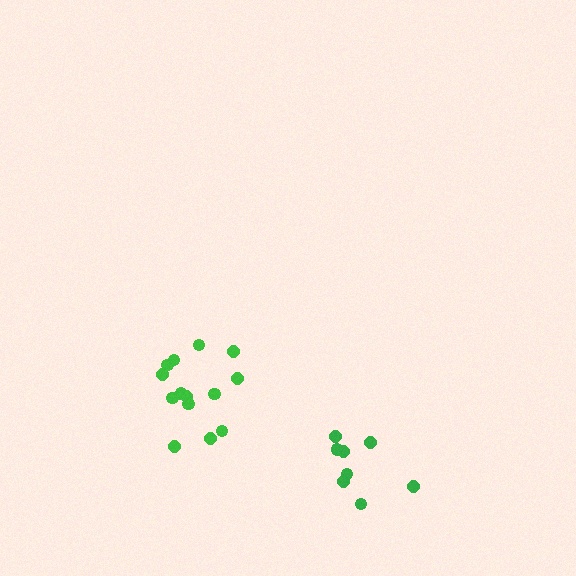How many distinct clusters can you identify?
There are 2 distinct clusters.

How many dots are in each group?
Group 1: 8 dots, Group 2: 14 dots (22 total).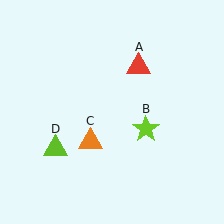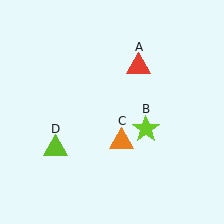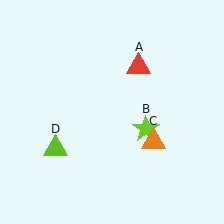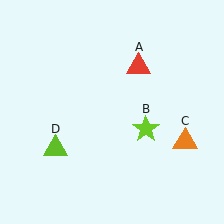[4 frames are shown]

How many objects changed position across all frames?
1 object changed position: orange triangle (object C).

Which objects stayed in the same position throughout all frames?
Red triangle (object A) and lime star (object B) and lime triangle (object D) remained stationary.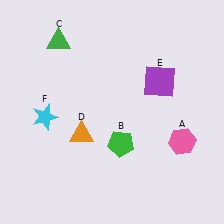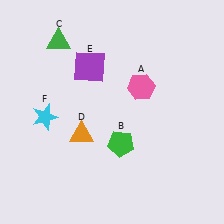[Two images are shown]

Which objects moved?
The objects that moved are: the pink hexagon (A), the purple square (E).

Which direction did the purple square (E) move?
The purple square (E) moved left.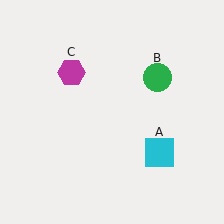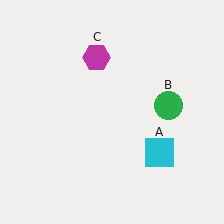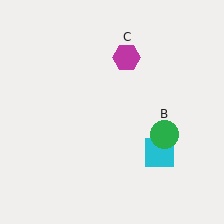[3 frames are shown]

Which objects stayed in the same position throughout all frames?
Cyan square (object A) remained stationary.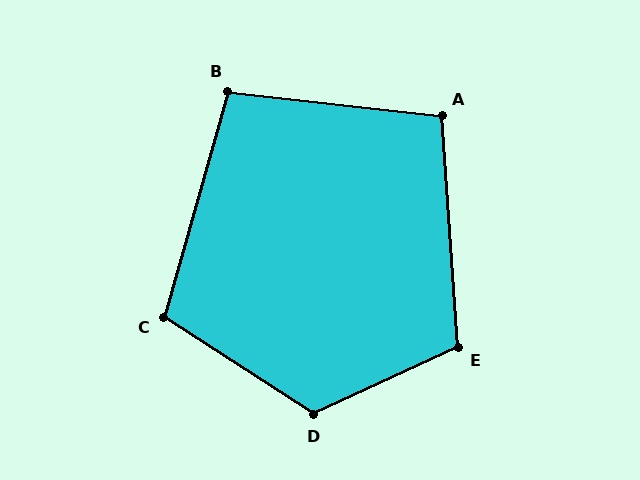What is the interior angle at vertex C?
Approximately 107 degrees (obtuse).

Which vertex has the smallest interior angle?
B, at approximately 99 degrees.